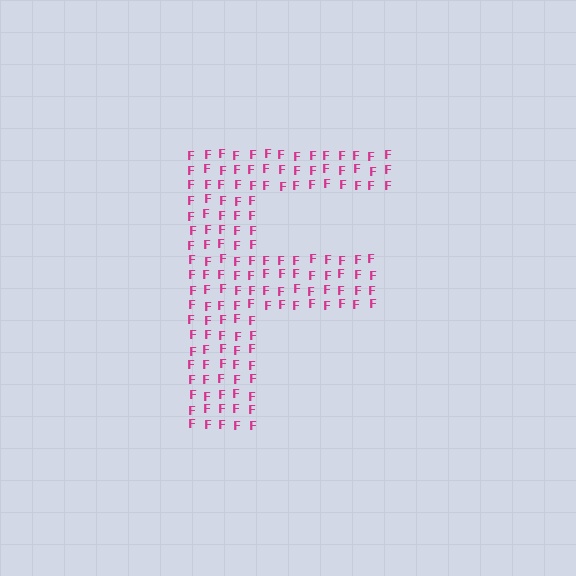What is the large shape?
The large shape is the letter F.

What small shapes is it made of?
It is made of small letter F's.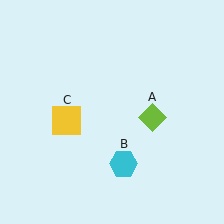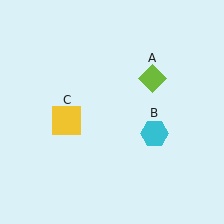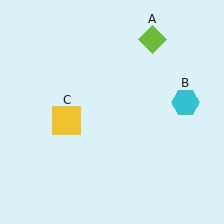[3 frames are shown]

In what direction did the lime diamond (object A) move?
The lime diamond (object A) moved up.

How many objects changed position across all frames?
2 objects changed position: lime diamond (object A), cyan hexagon (object B).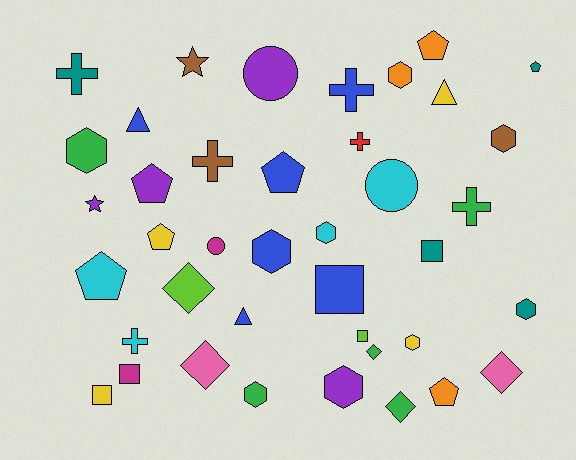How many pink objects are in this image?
There are 2 pink objects.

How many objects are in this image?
There are 40 objects.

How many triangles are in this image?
There are 3 triangles.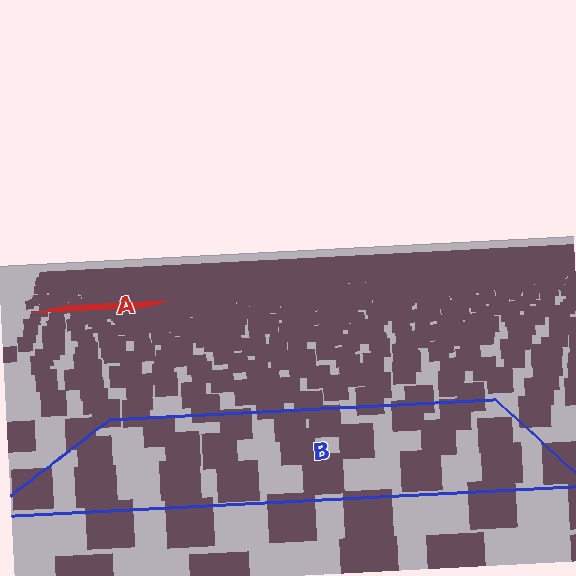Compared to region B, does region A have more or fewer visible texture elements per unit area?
Region A has more texture elements per unit area — they are packed more densely because it is farther away.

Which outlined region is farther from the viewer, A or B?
Region A is farther from the viewer — the texture elements inside it appear smaller and more densely packed.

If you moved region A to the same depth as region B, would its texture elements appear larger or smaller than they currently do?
They would appear larger. At a closer depth, the same texture elements are projected at a bigger on-screen size.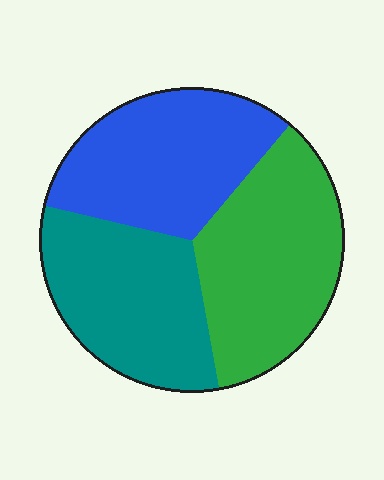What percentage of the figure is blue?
Blue takes up about one third (1/3) of the figure.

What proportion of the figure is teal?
Teal takes up between a quarter and a half of the figure.